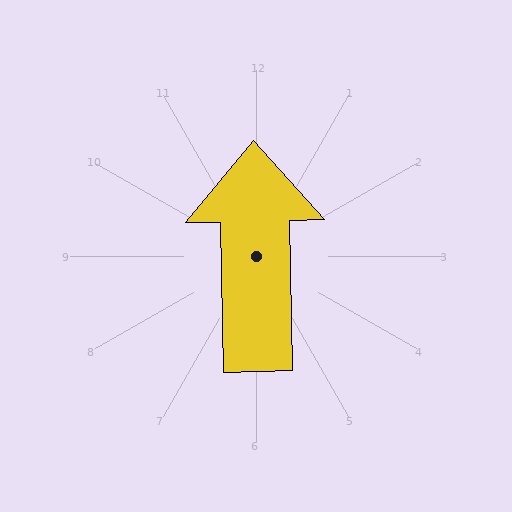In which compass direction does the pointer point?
North.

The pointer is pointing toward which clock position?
Roughly 12 o'clock.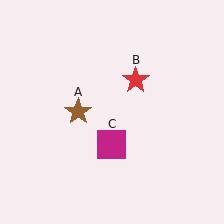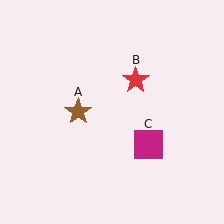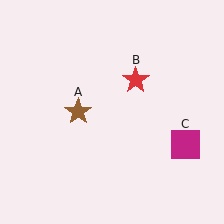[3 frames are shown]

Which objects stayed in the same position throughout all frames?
Brown star (object A) and red star (object B) remained stationary.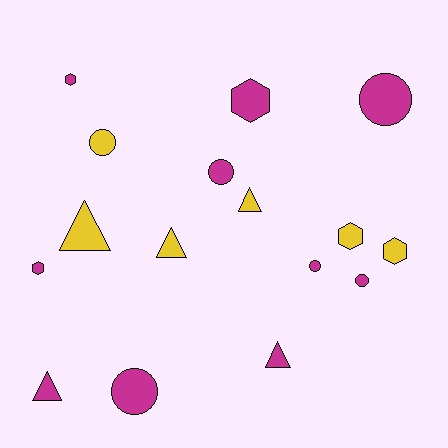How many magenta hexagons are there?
There are 3 magenta hexagons.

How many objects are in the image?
There are 16 objects.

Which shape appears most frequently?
Circle, with 6 objects.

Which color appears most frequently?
Magenta, with 10 objects.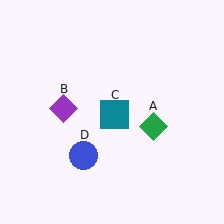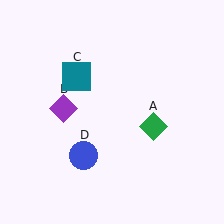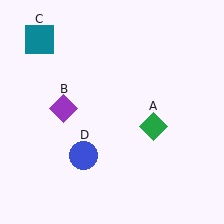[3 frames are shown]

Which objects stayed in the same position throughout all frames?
Green diamond (object A) and purple diamond (object B) and blue circle (object D) remained stationary.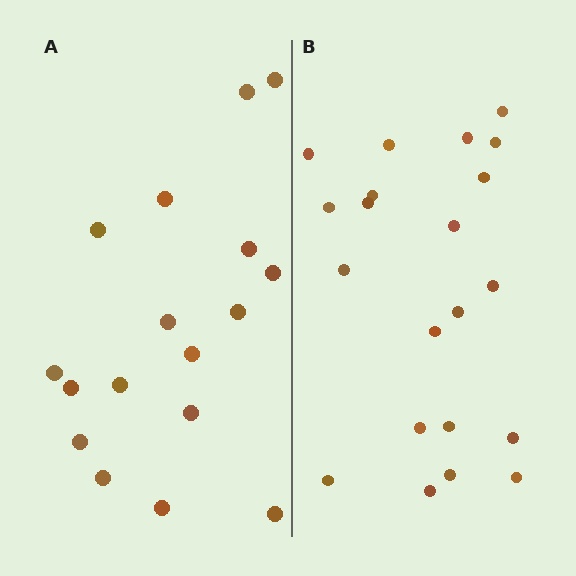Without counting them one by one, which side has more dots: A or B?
Region B (the right region) has more dots.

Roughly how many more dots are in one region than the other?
Region B has about 4 more dots than region A.